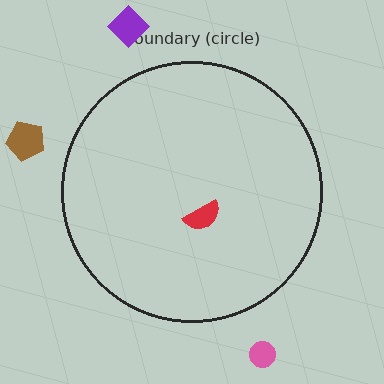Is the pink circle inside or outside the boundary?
Outside.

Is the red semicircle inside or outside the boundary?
Inside.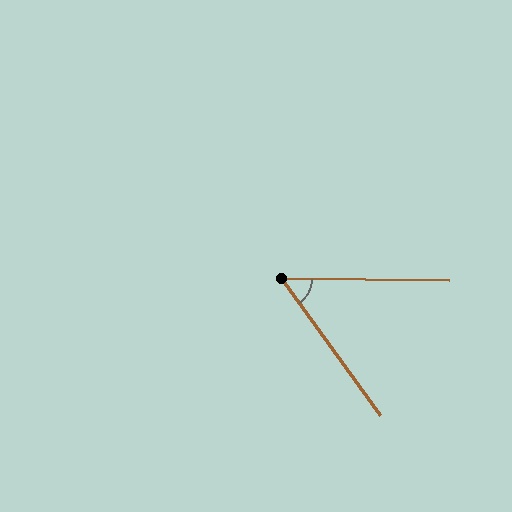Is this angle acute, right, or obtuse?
It is acute.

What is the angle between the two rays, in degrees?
Approximately 53 degrees.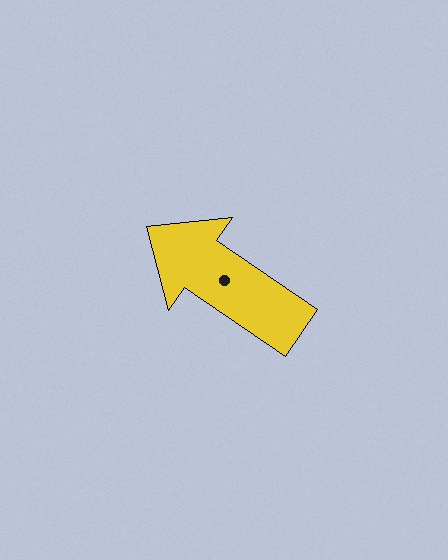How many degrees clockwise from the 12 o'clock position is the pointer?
Approximately 304 degrees.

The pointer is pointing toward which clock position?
Roughly 10 o'clock.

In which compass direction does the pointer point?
Northwest.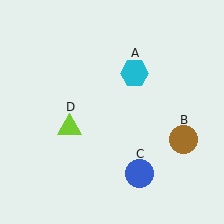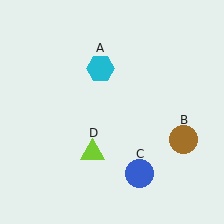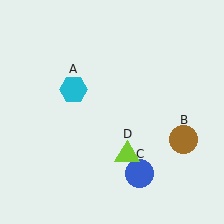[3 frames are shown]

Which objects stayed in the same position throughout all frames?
Brown circle (object B) and blue circle (object C) remained stationary.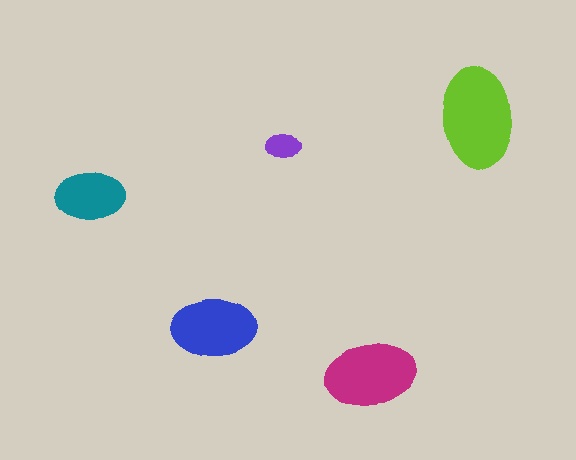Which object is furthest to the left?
The teal ellipse is leftmost.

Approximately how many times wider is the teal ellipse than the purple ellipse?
About 2 times wider.